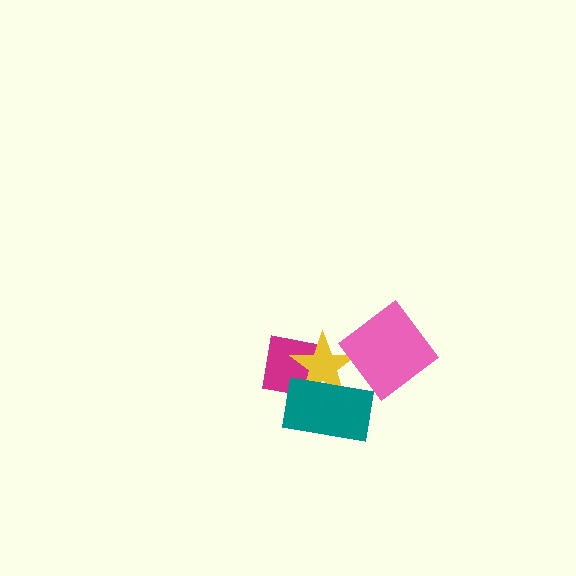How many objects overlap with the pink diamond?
0 objects overlap with the pink diamond.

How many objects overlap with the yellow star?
2 objects overlap with the yellow star.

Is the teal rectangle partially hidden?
No, no other shape covers it.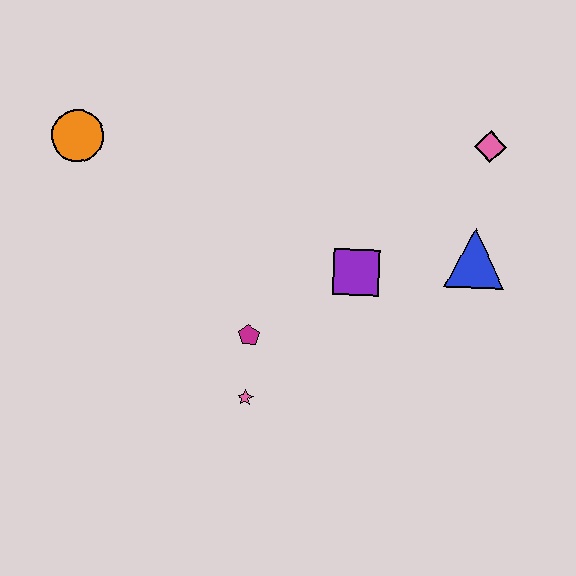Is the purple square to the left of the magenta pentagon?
No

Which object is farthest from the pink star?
The pink diamond is farthest from the pink star.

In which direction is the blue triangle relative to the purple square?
The blue triangle is to the right of the purple square.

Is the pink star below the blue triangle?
Yes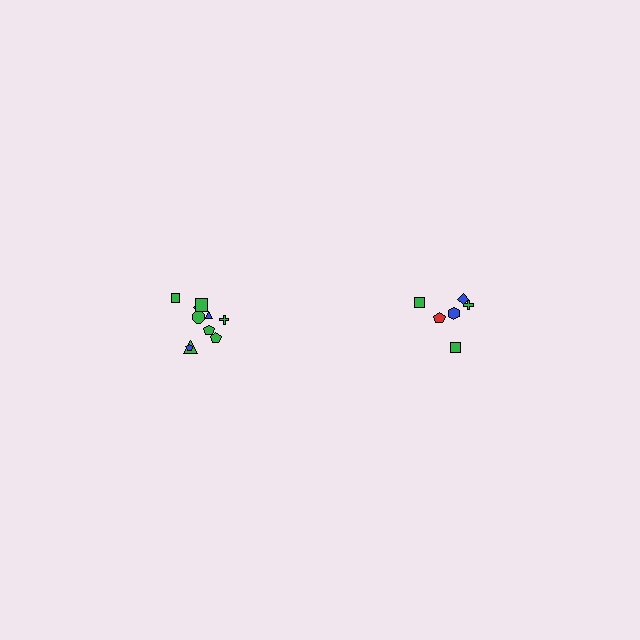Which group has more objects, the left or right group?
The left group.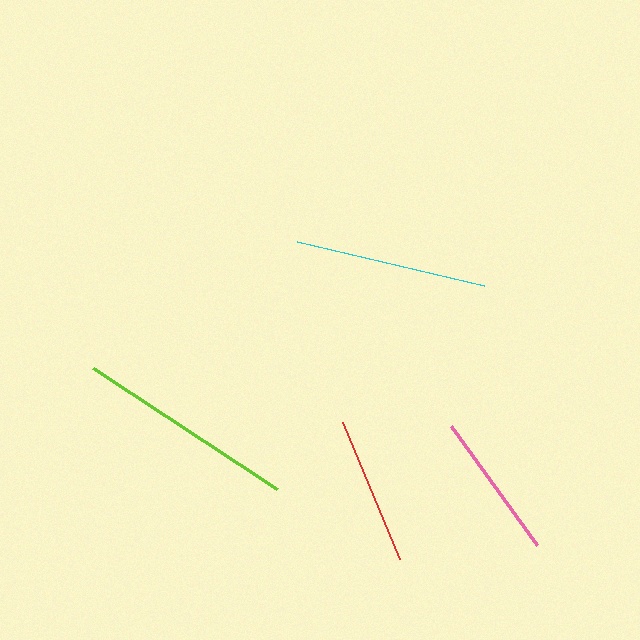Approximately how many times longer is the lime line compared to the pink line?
The lime line is approximately 1.5 times the length of the pink line.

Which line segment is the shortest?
The pink line is the shortest at approximately 147 pixels.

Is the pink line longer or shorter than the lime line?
The lime line is longer than the pink line.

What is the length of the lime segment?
The lime segment is approximately 220 pixels long.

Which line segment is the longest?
The lime line is the longest at approximately 220 pixels.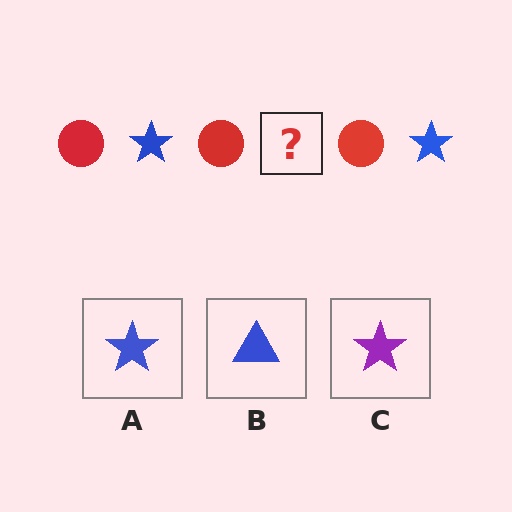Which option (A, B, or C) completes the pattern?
A.